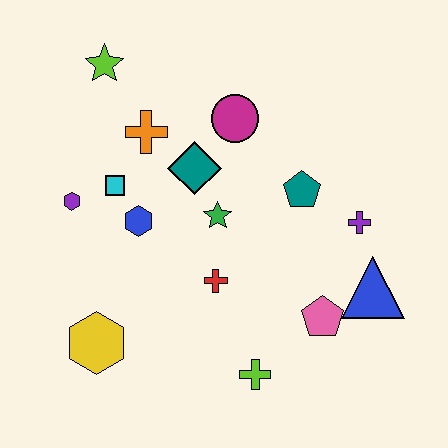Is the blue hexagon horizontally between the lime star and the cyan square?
No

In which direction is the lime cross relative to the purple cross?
The lime cross is below the purple cross.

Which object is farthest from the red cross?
The lime star is farthest from the red cross.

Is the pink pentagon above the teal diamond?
No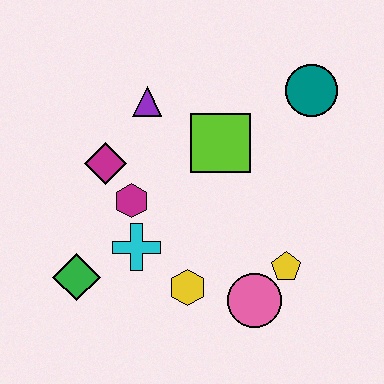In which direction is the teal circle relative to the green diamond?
The teal circle is to the right of the green diamond.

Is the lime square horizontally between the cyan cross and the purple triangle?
No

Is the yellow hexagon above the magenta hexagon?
No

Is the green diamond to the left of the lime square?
Yes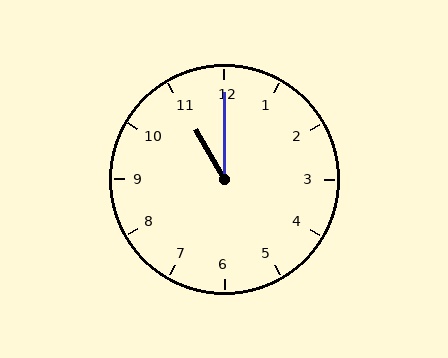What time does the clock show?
11:00.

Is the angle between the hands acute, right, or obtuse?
It is acute.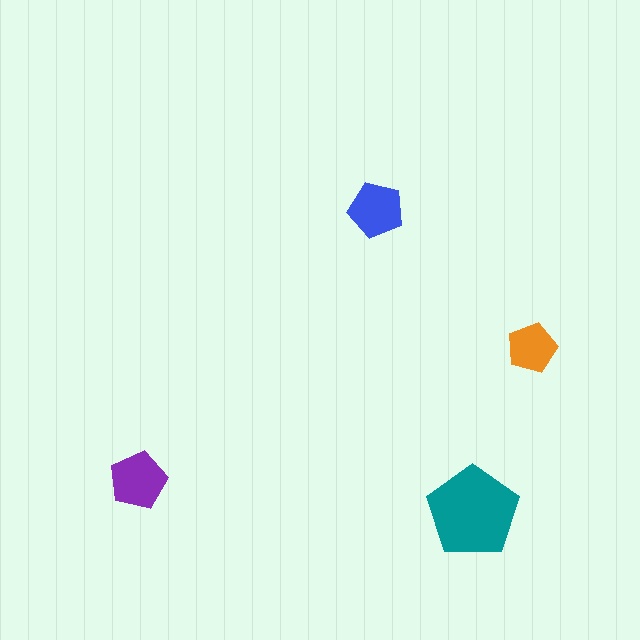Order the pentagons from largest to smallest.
the teal one, the purple one, the blue one, the orange one.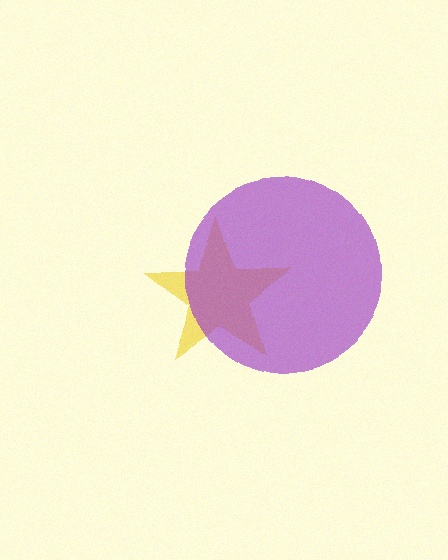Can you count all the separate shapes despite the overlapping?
Yes, there are 2 separate shapes.